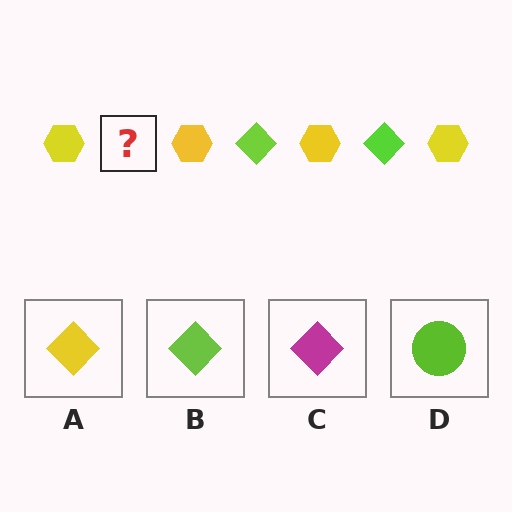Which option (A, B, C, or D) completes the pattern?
B.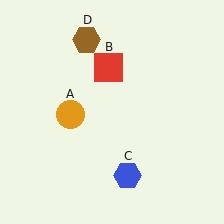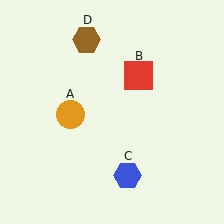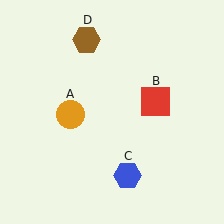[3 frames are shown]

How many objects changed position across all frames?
1 object changed position: red square (object B).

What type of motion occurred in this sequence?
The red square (object B) rotated clockwise around the center of the scene.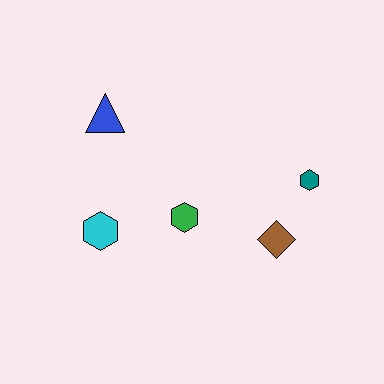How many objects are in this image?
There are 5 objects.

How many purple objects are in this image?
There are no purple objects.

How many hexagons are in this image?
There are 3 hexagons.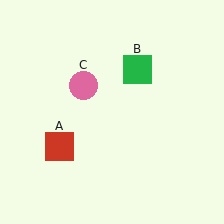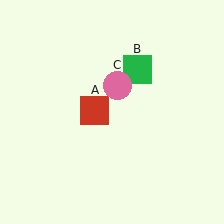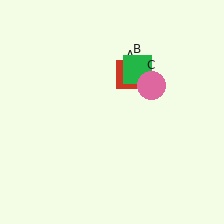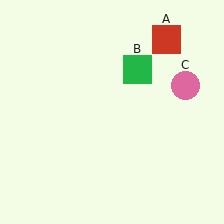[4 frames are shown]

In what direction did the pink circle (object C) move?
The pink circle (object C) moved right.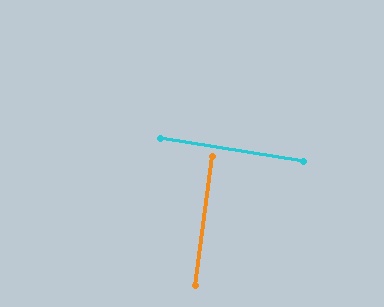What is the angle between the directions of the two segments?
Approximately 88 degrees.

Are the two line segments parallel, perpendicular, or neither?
Perpendicular — they meet at approximately 88°.